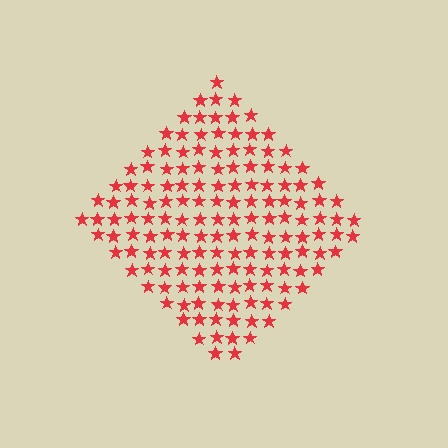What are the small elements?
The small elements are stars.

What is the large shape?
The large shape is a diamond.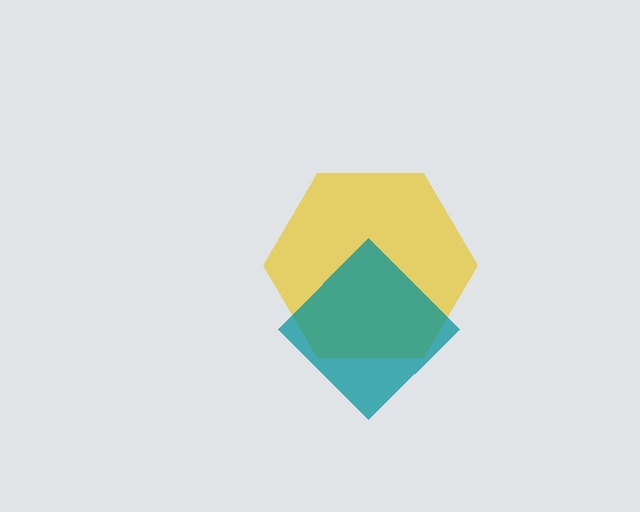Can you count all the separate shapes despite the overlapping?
Yes, there are 2 separate shapes.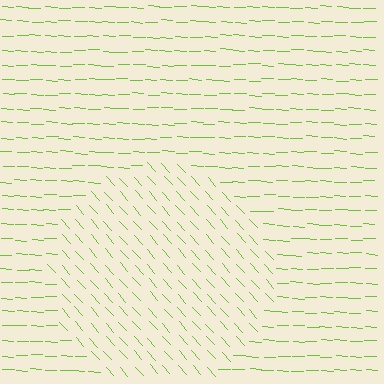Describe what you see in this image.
The image is filled with small lime line segments. A circle region in the image has lines oriented differently from the surrounding lines, creating a visible texture boundary.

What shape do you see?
I see a circle.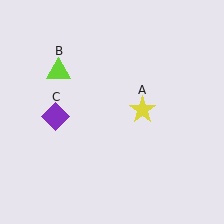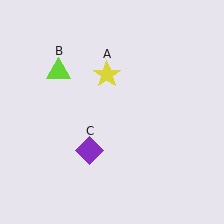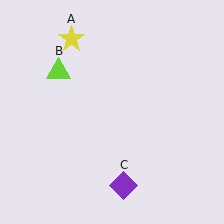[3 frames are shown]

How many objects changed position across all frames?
2 objects changed position: yellow star (object A), purple diamond (object C).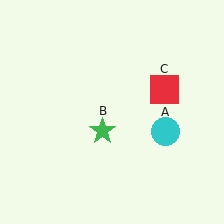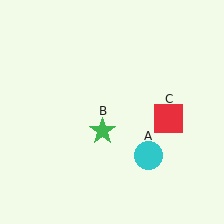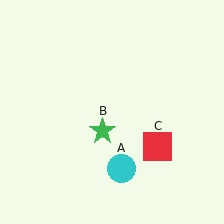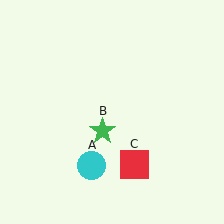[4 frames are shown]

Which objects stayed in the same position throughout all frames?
Green star (object B) remained stationary.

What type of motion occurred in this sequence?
The cyan circle (object A), red square (object C) rotated clockwise around the center of the scene.